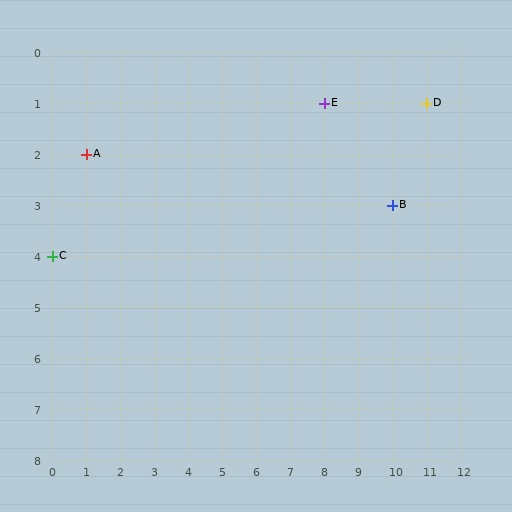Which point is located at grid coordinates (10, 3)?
Point B is at (10, 3).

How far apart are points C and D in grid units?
Points C and D are 11 columns and 3 rows apart (about 11.4 grid units diagonally).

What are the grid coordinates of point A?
Point A is at grid coordinates (1, 2).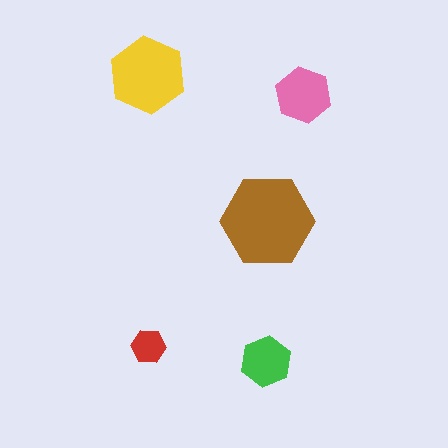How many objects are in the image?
There are 5 objects in the image.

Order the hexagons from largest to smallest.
the brown one, the yellow one, the pink one, the green one, the red one.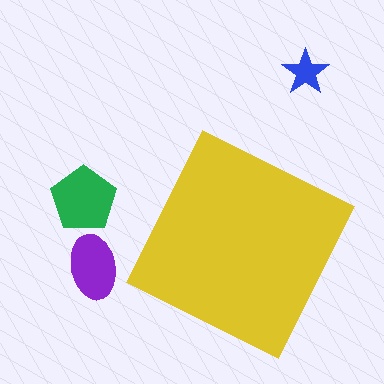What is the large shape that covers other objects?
A yellow square.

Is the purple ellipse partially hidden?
No, the purple ellipse is fully visible.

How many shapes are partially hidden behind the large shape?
0 shapes are partially hidden.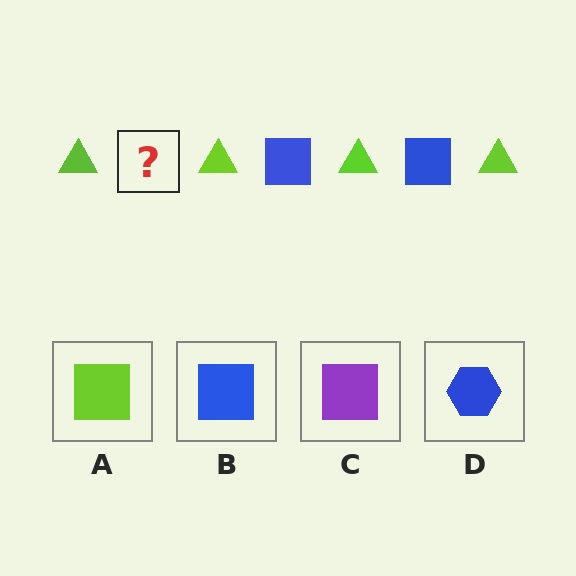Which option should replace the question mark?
Option B.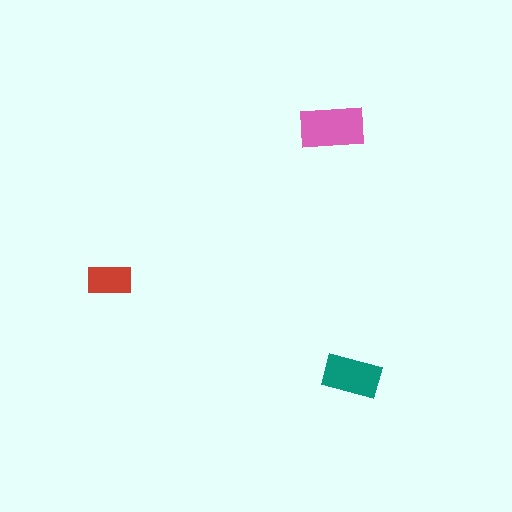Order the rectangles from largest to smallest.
the pink one, the teal one, the red one.